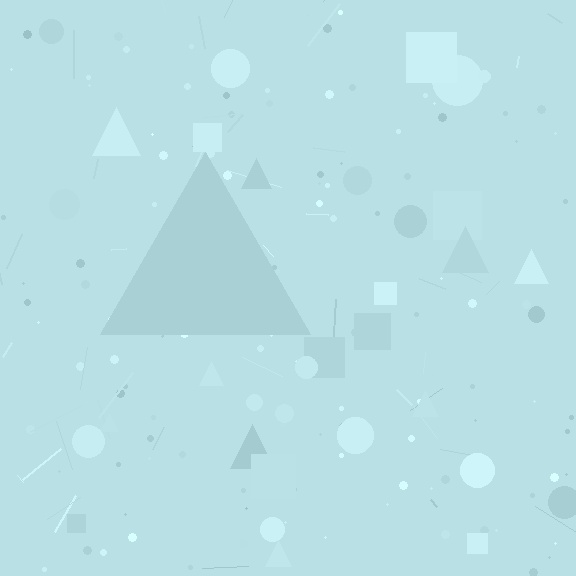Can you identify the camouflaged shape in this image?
The camouflaged shape is a triangle.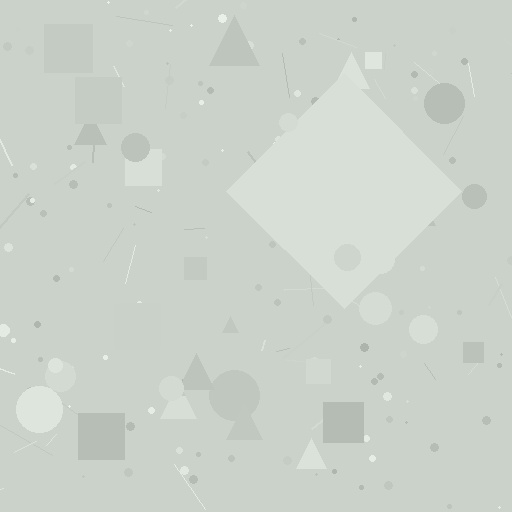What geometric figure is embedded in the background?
A diamond is embedded in the background.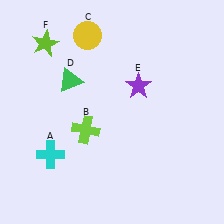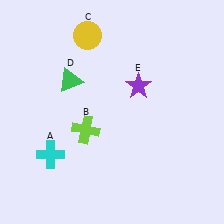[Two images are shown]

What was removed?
The lime star (F) was removed in Image 2.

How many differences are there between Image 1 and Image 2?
There is 1 difference between the two images.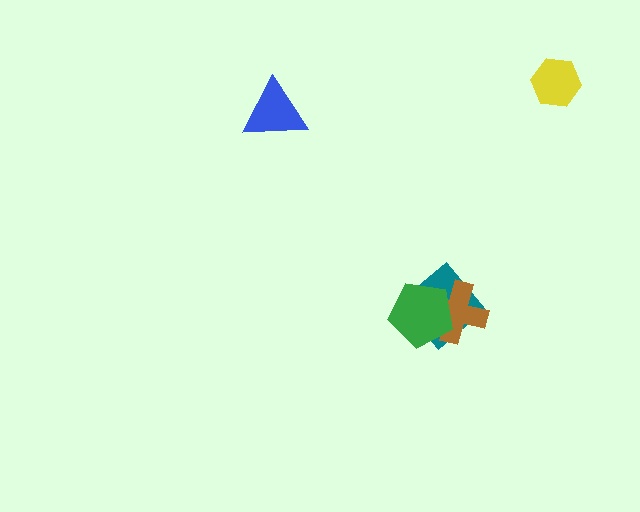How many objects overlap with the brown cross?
2 objects overlap with the brown cross.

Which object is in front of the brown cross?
The green pentagon is in front of the brown cross.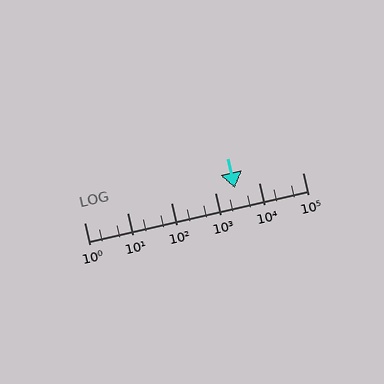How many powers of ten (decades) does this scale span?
The scale spans 5 decades, from 1 to 100000.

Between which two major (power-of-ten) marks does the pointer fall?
The pointer is between 1000 and 10000.